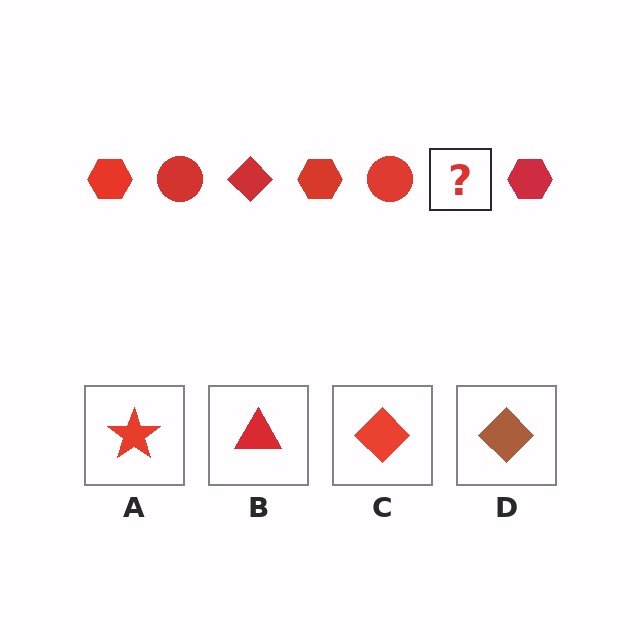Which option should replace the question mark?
Option C.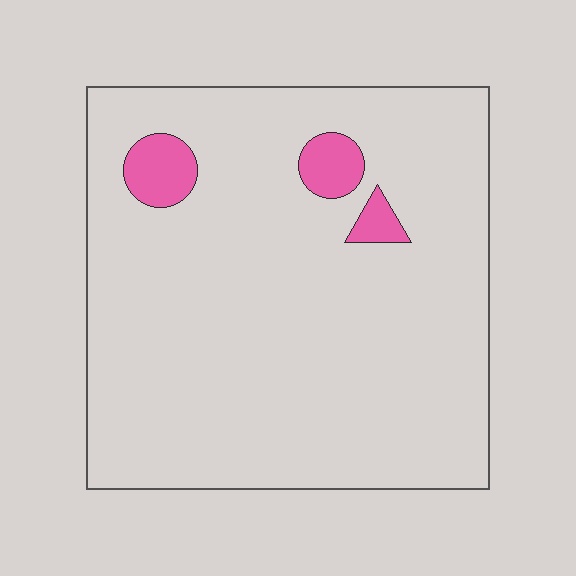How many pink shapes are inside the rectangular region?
3.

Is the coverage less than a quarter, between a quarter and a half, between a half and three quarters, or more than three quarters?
Less than a quarter.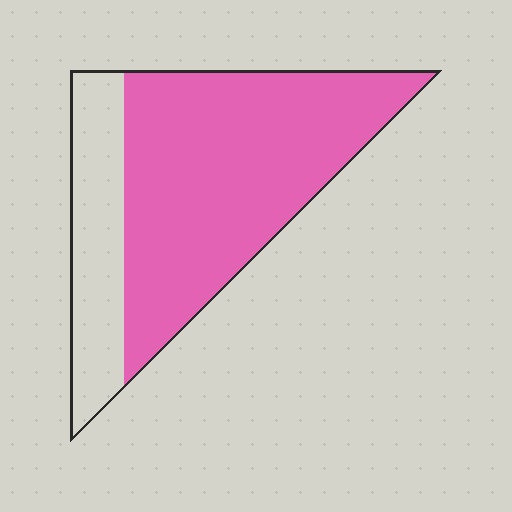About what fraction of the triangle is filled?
About three quarters (3/4).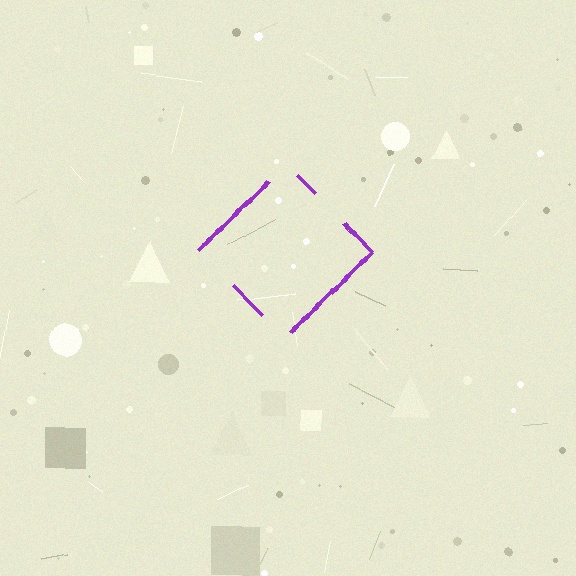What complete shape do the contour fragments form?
The contour fragments form a diamond.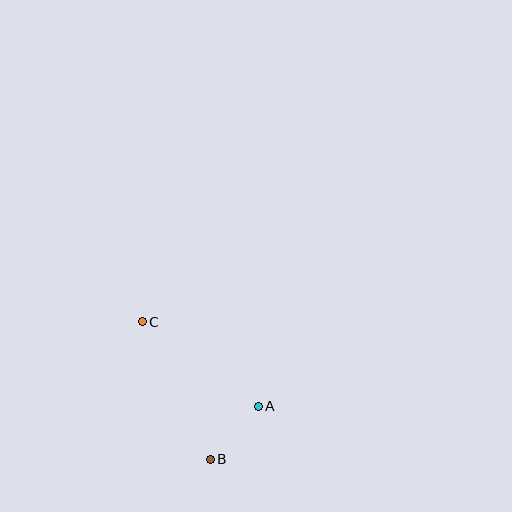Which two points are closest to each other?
Points A and B are closest to each other.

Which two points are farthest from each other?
Points B and C are farthest from each other.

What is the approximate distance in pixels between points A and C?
The distance between A and C is approximately 144 pixels.